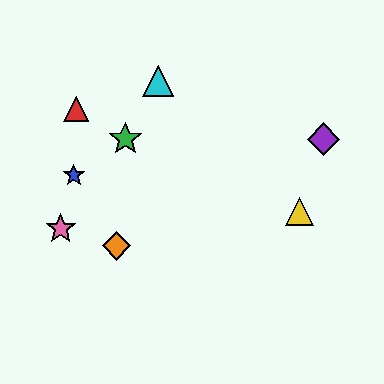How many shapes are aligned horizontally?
2 shapes (the green star, the purple diamond) are aligned horizontally.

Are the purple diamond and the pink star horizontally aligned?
No, the purple diamond is at y≈139 and the pink star is at y≈229.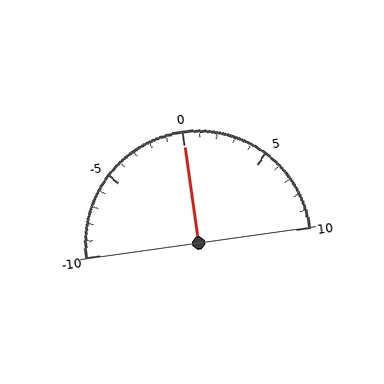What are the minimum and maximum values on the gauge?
The gauge ranges from -10 to 10.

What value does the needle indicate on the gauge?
The needle indicates approximately 0.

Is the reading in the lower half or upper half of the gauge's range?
The reading is in the upper half of the range (-10 to 10).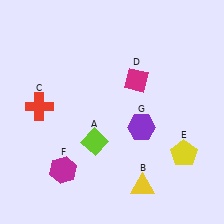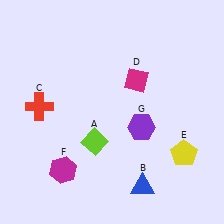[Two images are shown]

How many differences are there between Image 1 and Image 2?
There is 1 difference between the two images.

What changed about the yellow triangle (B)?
In Image 1, B is yellow. In Image 2, it changed to blue.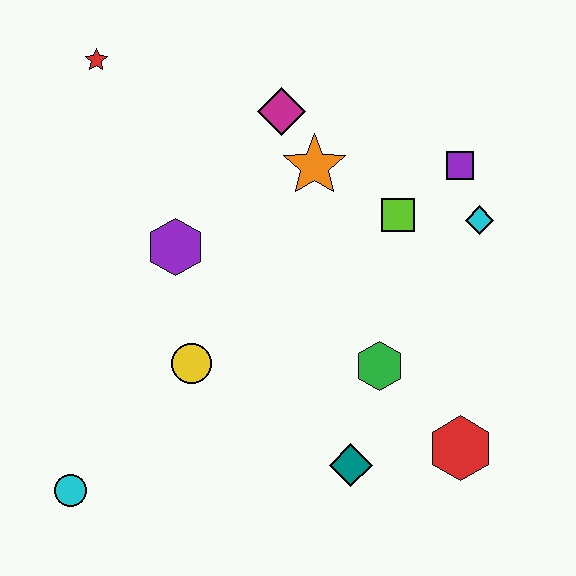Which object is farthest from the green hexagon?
The red star is farthest from the green hexagon.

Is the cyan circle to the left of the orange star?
Yes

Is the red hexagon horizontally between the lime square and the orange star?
No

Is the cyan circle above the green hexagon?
No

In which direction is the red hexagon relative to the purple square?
The red hexagon is below the purple square.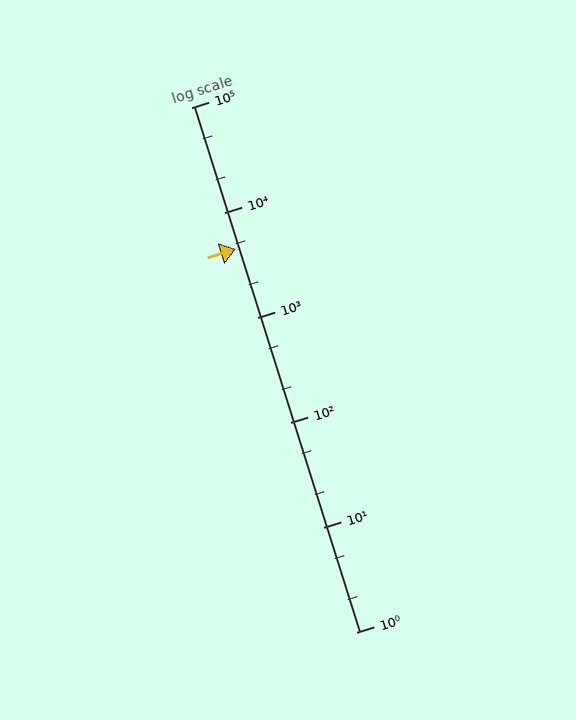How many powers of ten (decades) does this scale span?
The scale spans 5 decades, from 1 to 100000.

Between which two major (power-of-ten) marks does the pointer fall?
The pointer is between 1000 and 10000.